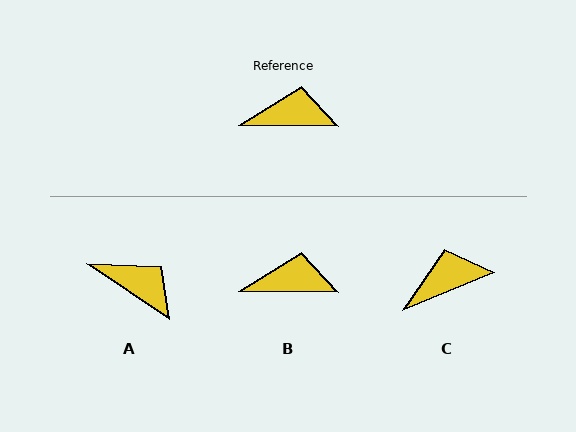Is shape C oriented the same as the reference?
No, it is off by about 23 degrees.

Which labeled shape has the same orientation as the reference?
B.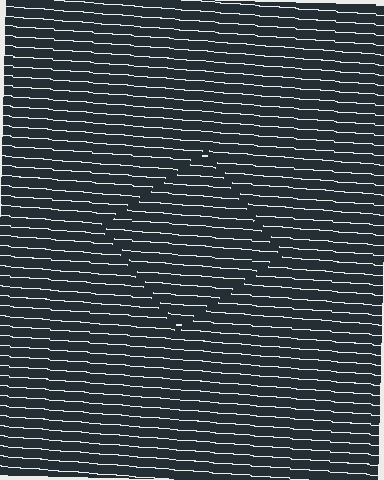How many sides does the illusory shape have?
4 sides — the line-ends trace a square.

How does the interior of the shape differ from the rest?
The interior of the shape contains the same grating, shifted by half a period — the contour is defined by the phase discontinuity where line-ends from the inner and outer gratings abut.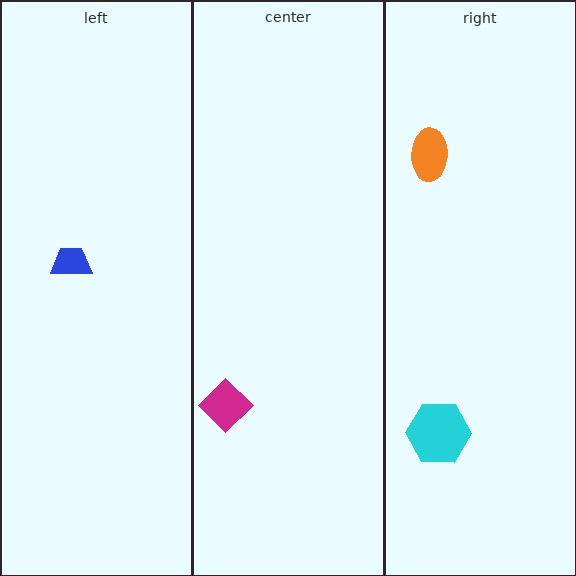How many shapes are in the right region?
2.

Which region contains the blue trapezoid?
The left region.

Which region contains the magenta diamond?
The center region.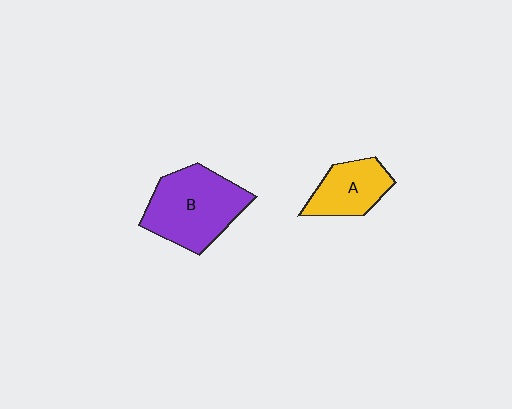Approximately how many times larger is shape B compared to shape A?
Approximately 1.7 times.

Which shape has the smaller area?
Shape A (yellow).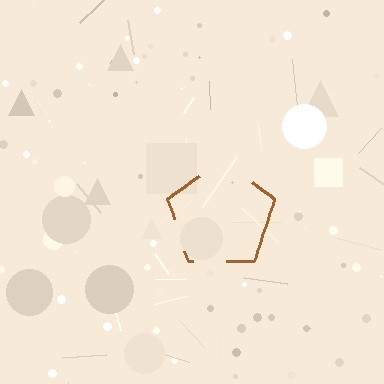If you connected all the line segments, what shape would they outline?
They would outline a pentagon.